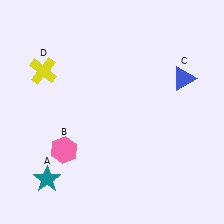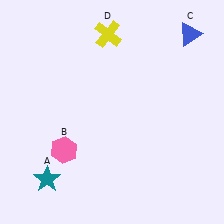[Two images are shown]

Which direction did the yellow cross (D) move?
The yellow cross (D) moved right.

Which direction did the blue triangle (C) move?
The blue triangle (C) moved up.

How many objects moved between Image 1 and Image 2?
2 objects moved between the two images.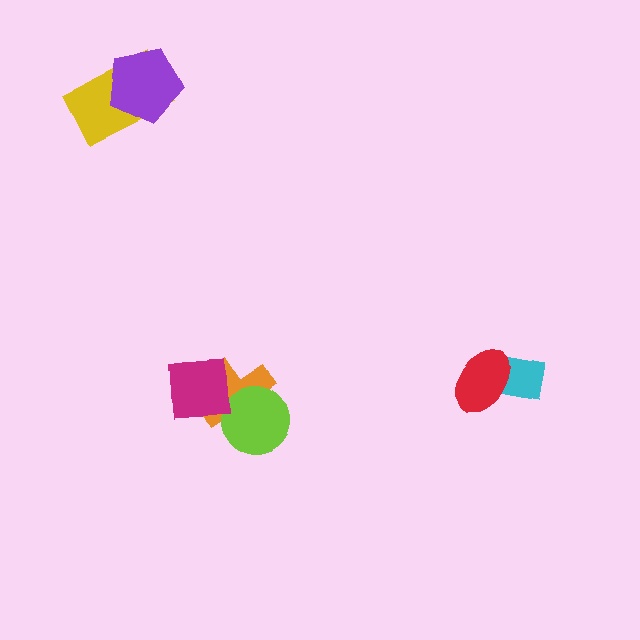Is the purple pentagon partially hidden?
No, no other shape covers it.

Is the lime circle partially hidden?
Yes, it is partially covered by another shape.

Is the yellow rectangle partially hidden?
Yes, it is partially covered by another shape.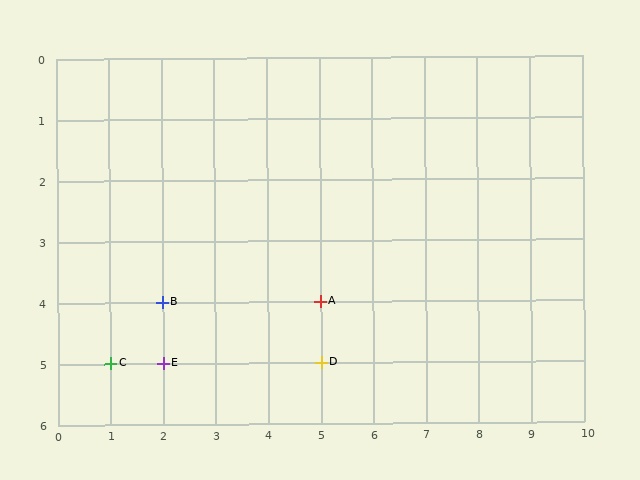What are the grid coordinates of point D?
Point D is at grid coordinates (5, 5).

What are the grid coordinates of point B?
Point B is at grid coordinates (2, 4).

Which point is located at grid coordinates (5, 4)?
Point A is at (5, 4).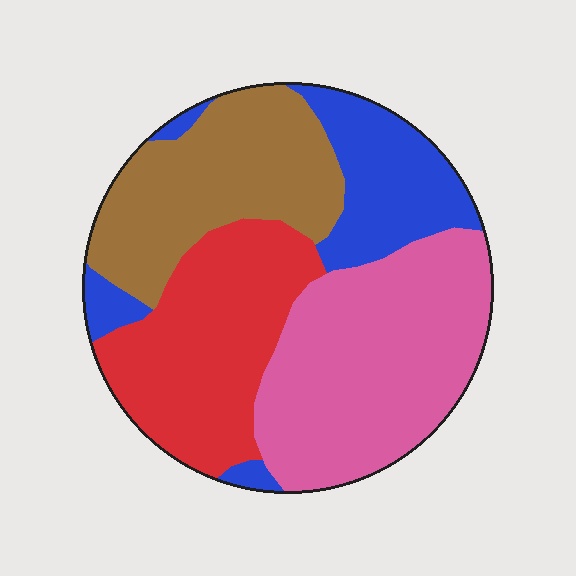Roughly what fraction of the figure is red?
Red takes up about one quarter (1/4) of the figure.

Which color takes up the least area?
Blue, at roughly 20%.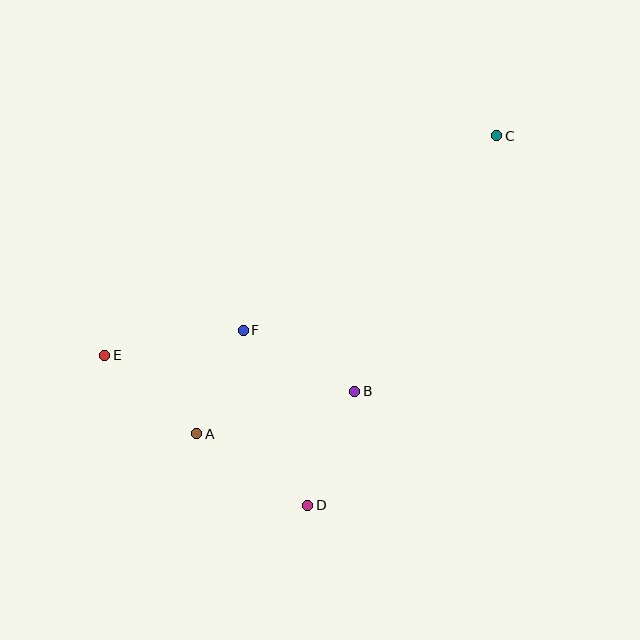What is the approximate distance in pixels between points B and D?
The distance between B and D is approximately 123 pixels.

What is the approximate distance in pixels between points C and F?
The distance between C and F is approximately 319 pixels.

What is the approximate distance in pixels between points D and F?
The distance between D and F is approximately 187 pixels.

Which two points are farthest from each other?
Points C and E are farthest from each other.